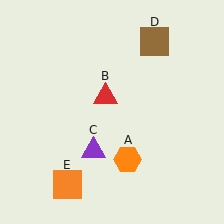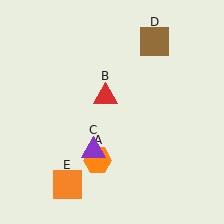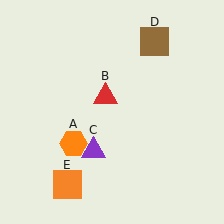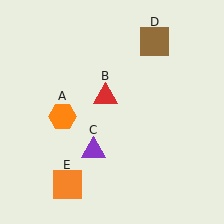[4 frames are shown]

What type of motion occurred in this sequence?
The orange hexagon (object A) rotated clockwise around the center of the scene.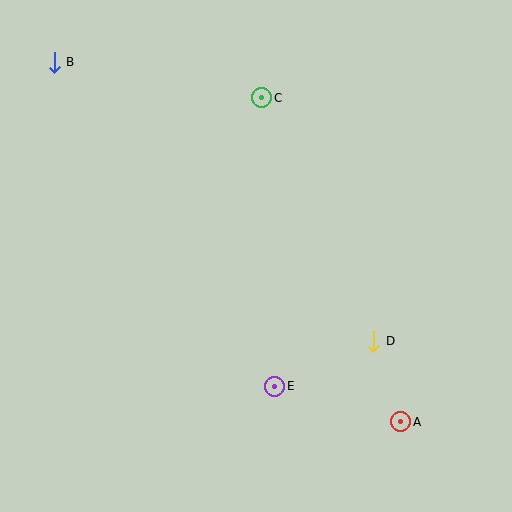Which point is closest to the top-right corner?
Point C is closest to the top-right corner.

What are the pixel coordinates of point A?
Point A is at (401, 422).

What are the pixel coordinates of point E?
Point E is at (275, 386).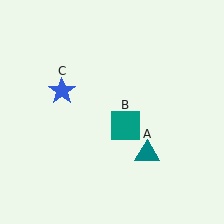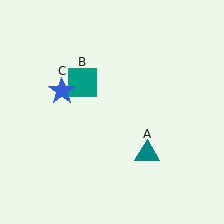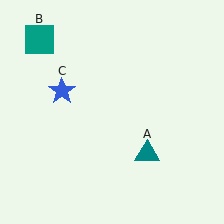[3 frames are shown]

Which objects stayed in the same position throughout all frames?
Teal triangle (object A) and blue star (object C) remained stationary.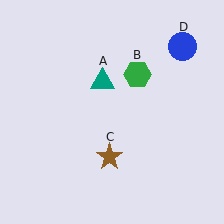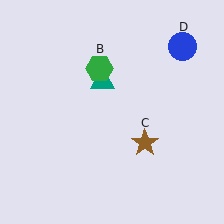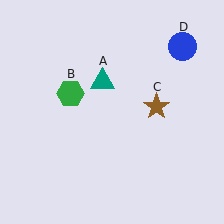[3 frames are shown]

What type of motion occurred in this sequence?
The green hexagon (object B), brown star (object C) rotated counterclockwise around the center of the scene.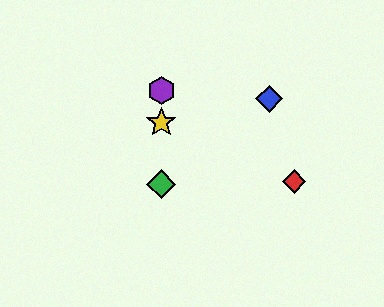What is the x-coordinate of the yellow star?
The yellow star is at x≈161.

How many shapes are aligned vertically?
3 shapes (the green diamond, the yellow star, the purple hexagon) are aligned vertically.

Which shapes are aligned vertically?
The green diamond, the yellow star, the purple hexagon are aligned vertically.